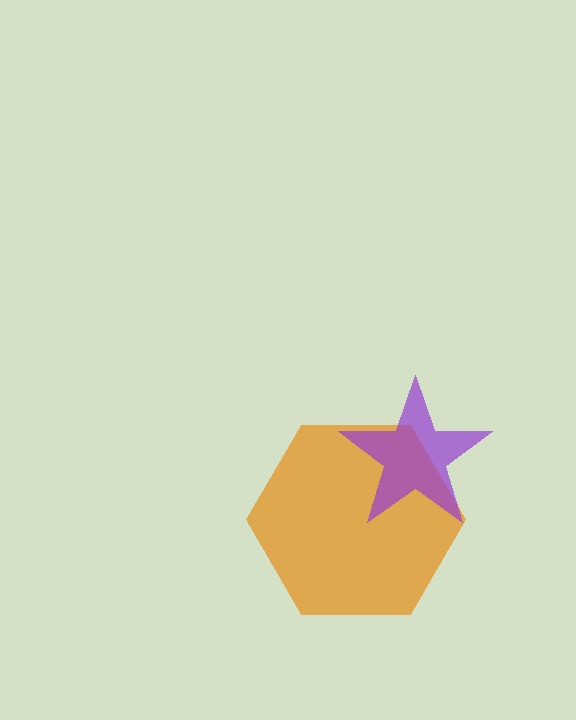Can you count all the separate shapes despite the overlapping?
Yes, there are 2 separate shapes.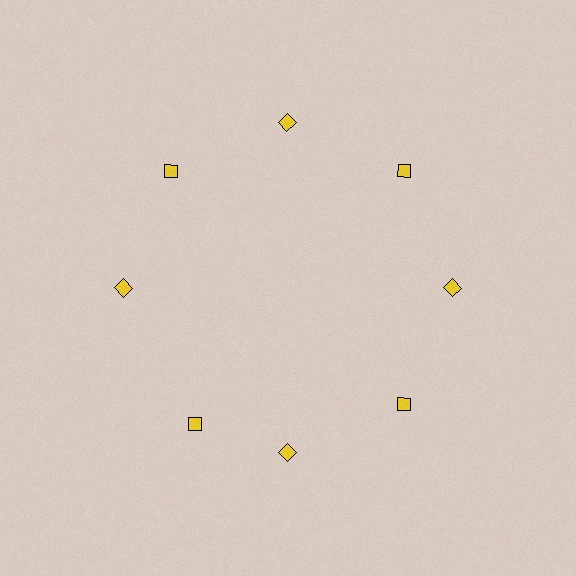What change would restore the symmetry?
The symmetry would be restored by rotating it back into even spacing with its neighbors so that all 8 diamonds sit at equal angles and equal distance from the center.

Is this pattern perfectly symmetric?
No. The 8 yellow diamonds are arranged in a ring, but one element near the 8 o'clock position is rotated out of alignment along the ring, breaking the 8-fold rotational symmetry.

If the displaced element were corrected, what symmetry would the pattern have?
It would have 8-fold rotational symmetry — the pattern would map onto itself every 45 degrees.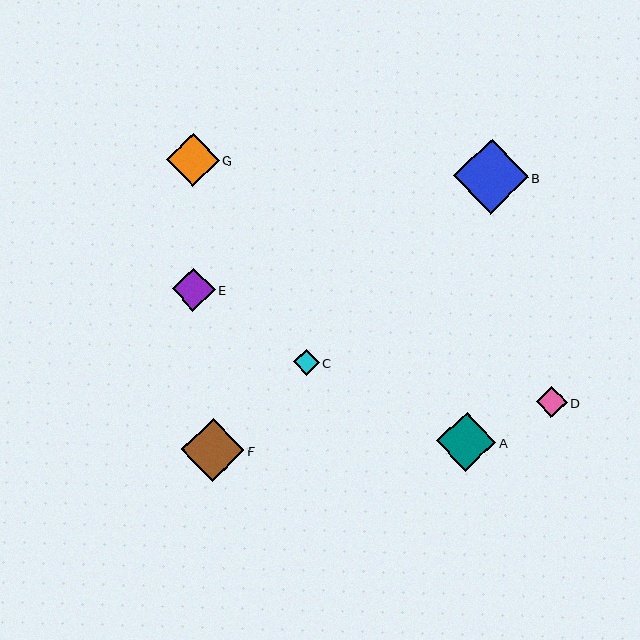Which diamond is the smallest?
Diamond C is the smallest with a size of approximately 26 pixels.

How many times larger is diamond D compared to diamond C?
Diamond D is approximately 1.2 times the size of diamond C.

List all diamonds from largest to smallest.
From largest to smallest: B, F, A, G, E, D, C.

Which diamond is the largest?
Diamond B is the largest with a size of approximately 74 pixels.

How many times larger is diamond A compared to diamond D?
Diamond A is approximately 1.9 times the size of diamond D.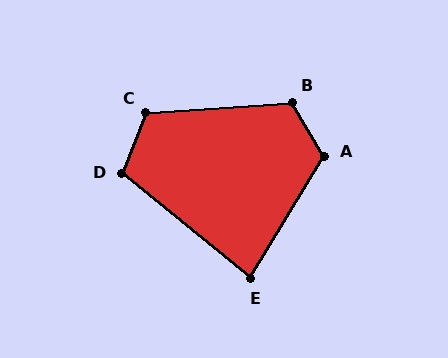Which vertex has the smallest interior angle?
E, at approximately 82 degrees.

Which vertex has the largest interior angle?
A, at approximately 118 degrees.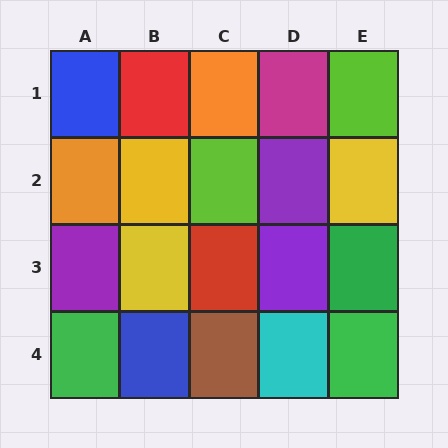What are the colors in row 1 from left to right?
Blue, red, orange, magenta, lime.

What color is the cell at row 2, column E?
Yellow.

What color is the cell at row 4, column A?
Green.